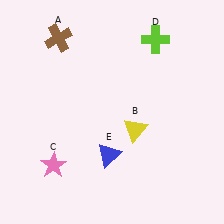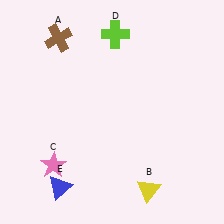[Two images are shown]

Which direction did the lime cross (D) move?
The lime cross (D) moved left.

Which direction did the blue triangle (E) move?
The blue triangle (E) moved left.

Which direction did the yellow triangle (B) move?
The yellow triangle (B) moved down.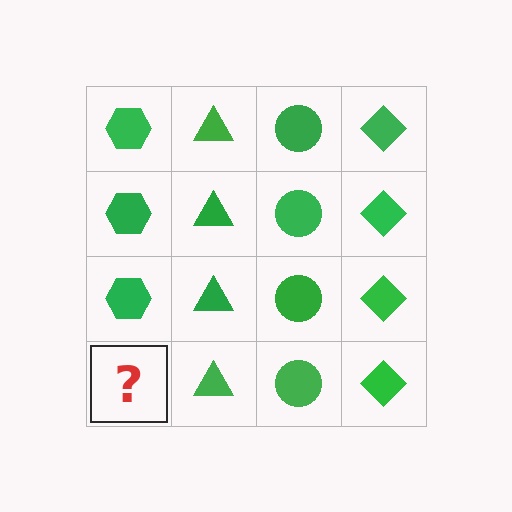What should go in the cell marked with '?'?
The missing cell should contain a green hexagon.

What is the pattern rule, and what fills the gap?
The rule is that each column has a consistent shape. The gap should be filled with a green hexagon.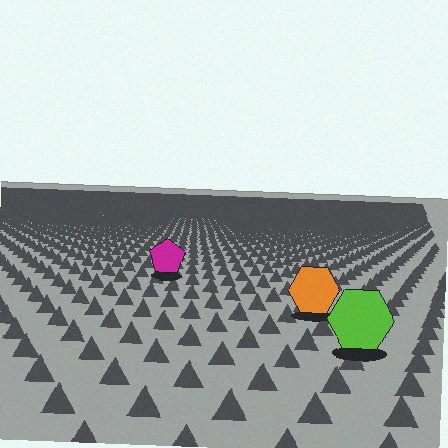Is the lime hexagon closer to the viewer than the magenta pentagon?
Yes. The lime hexagon is closer — you can tell from the texture gradient: the ground texture is coarser near it.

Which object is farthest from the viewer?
The magenta pentagon is farthest from the viewer. It appears smaller and the ground texture around it is denser.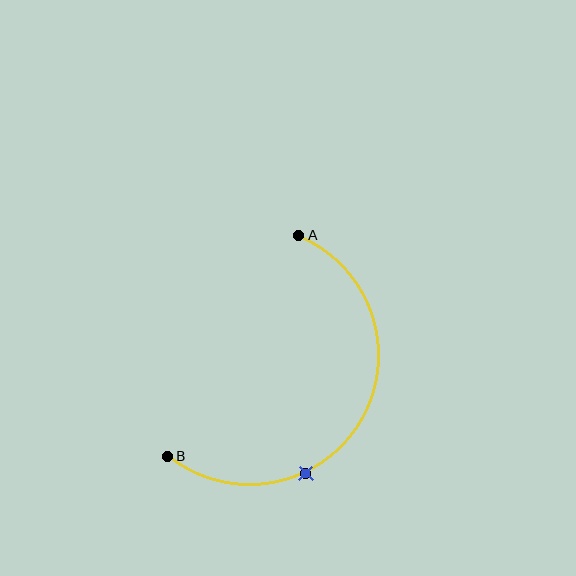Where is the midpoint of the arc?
The arc midpoint is the point on the curve farthest from the straight line joining A and B. It sits to the right of that line.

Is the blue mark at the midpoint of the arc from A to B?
No. The blue mark lies on the arc but is closer to endpoint B. The arc midpoint would be at the point on the curve equidistant along the arc from both A and B.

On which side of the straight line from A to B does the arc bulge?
The arc bulges to the right of the straight line connecting A and B.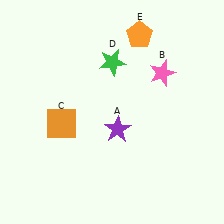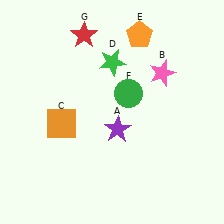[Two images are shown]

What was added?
A green circle (F), a red star (G) were added in Image 2.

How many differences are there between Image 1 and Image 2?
There are 2 differences between the two images.